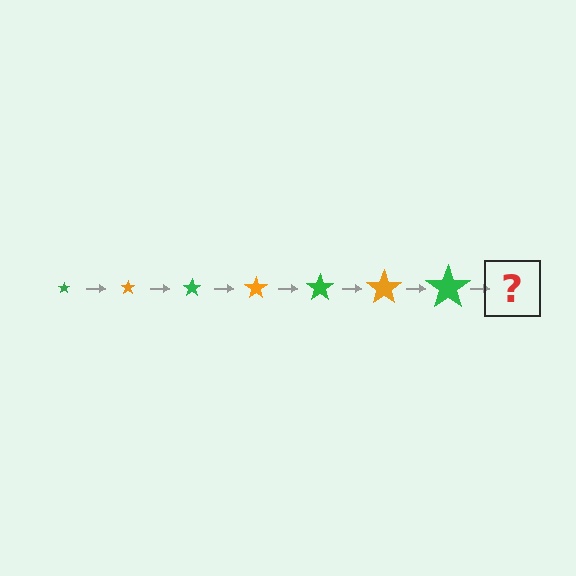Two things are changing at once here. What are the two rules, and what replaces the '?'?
The two rules are that the star grows larger each step and the color cycles through green and orange. The '?' should be an orange star, larger than the previous one.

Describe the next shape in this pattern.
It should be an orange star, larger than the previous one.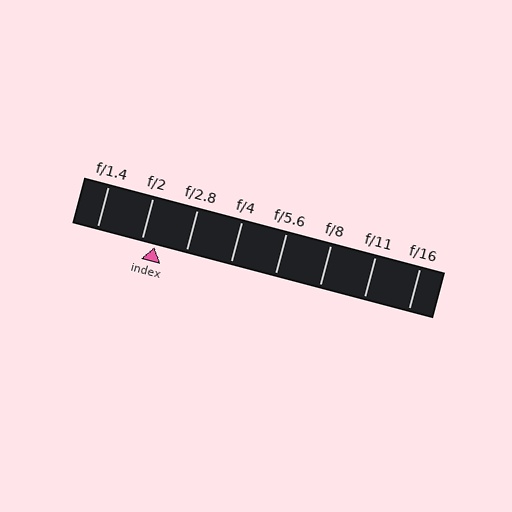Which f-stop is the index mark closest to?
The index mark is closest to f/2.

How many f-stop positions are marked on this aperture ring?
There are 8 f-stop positions marked.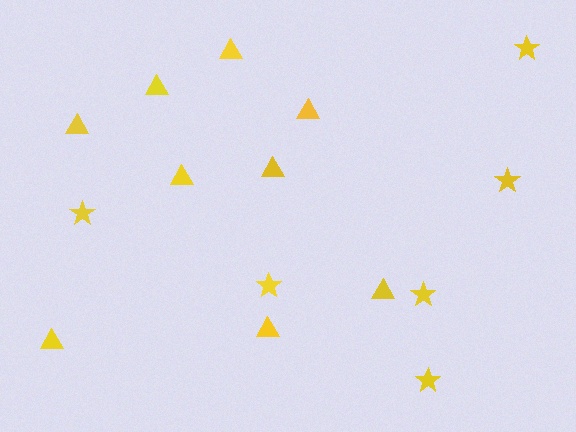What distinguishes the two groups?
There are 2 groups: one group of stars (6) and one group of triangles (9).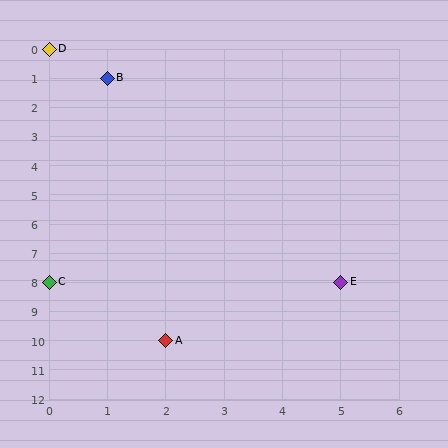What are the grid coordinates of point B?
Point B is at grid coordinates (1, 1).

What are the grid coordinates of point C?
Point C is at grid coordinates (0, 8).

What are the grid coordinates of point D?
Point D is at grid coordinates (0, 0).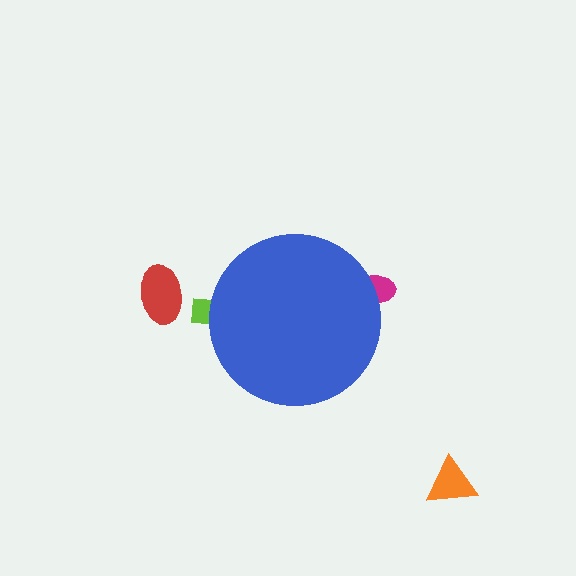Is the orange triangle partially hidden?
No, the orange triangle is fully visible.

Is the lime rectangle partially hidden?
Yes, the lime rectangle is partially hidden behind the blue circle.